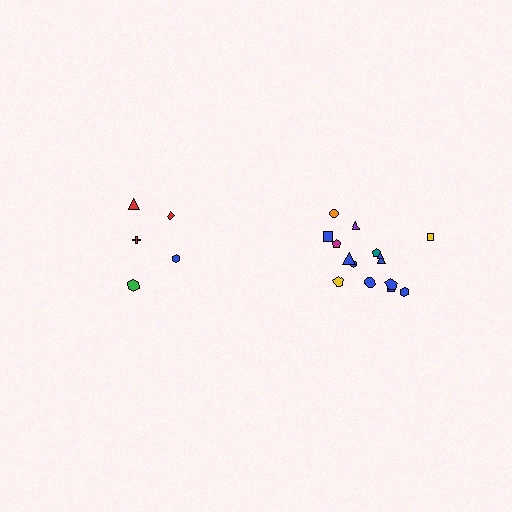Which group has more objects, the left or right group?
The right group.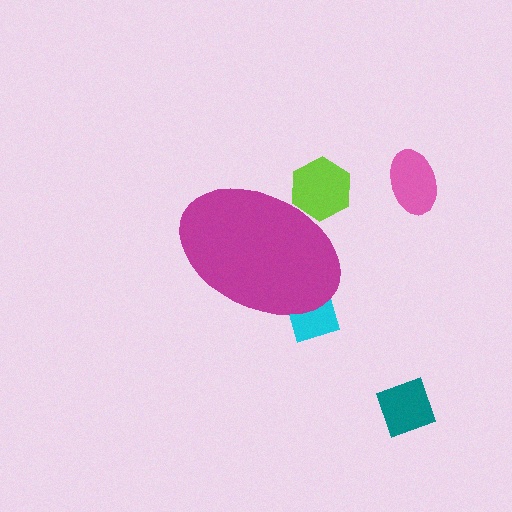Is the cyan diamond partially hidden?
Yes, the cyan diamond is partially hidden behind the magenta ellipse.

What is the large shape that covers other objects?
A magenta ellipse.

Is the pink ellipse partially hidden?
No, the pink ellipse is fully visible.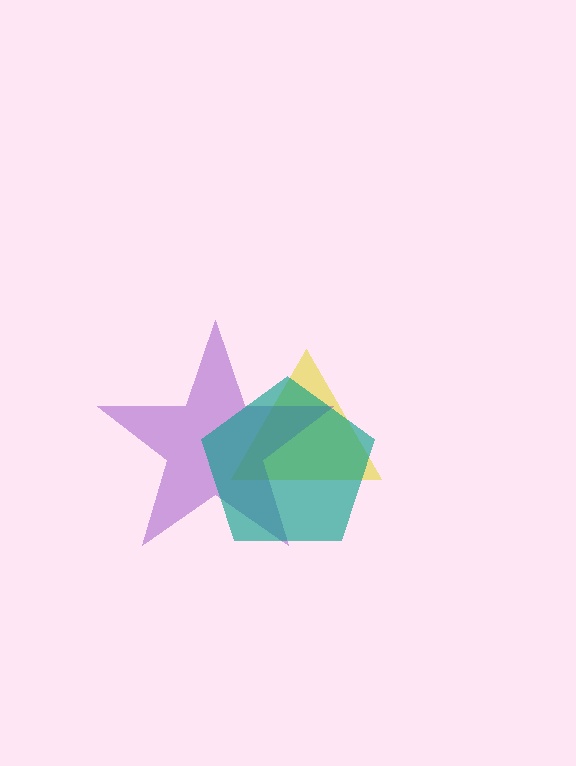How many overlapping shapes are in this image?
There are 3 overlapping shapes in the image.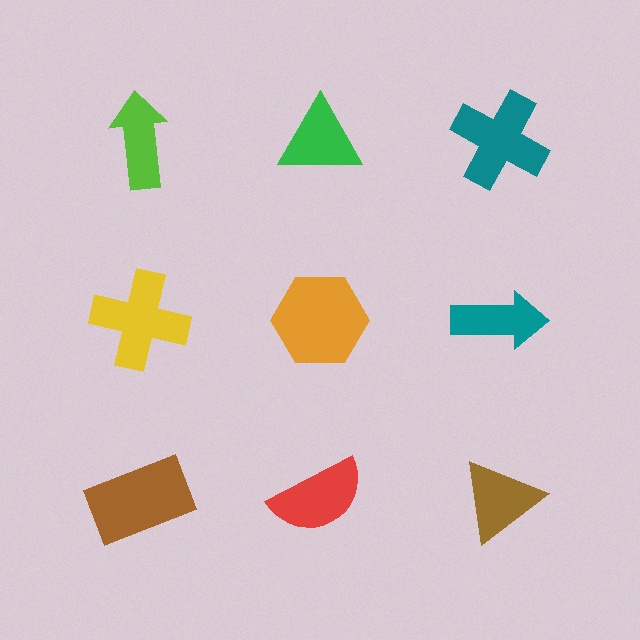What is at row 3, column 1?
A brown rectangle.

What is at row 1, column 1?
A lime arrow.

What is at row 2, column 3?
A teal arrow.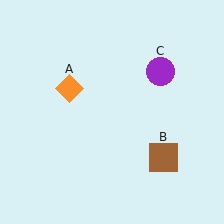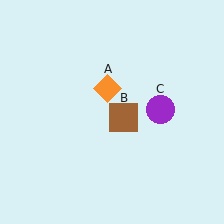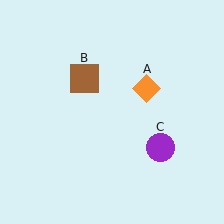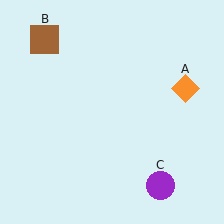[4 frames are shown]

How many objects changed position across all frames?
3 objects changed position: orange diamond (object A), brown square (object B), purple circle (object C).